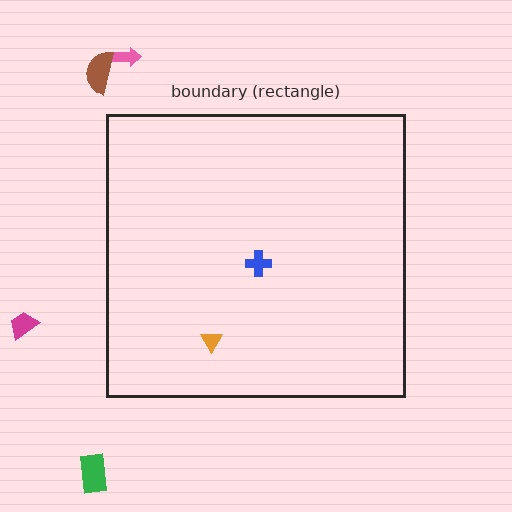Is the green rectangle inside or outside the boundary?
Outside.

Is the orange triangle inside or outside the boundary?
Inside.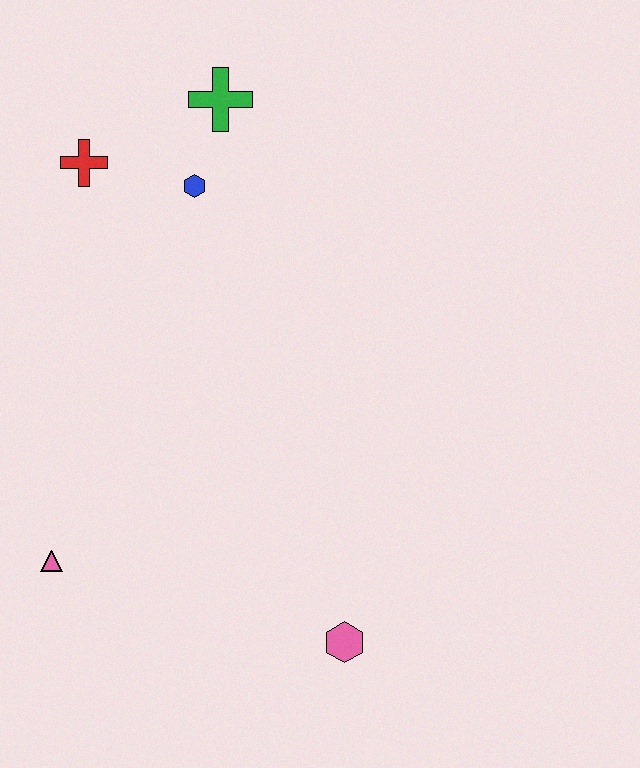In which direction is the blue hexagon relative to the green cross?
The blue hexagon is below the green cross.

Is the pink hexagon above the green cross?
No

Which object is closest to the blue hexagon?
The green cross is closest to the blue hexagon.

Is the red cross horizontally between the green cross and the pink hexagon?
No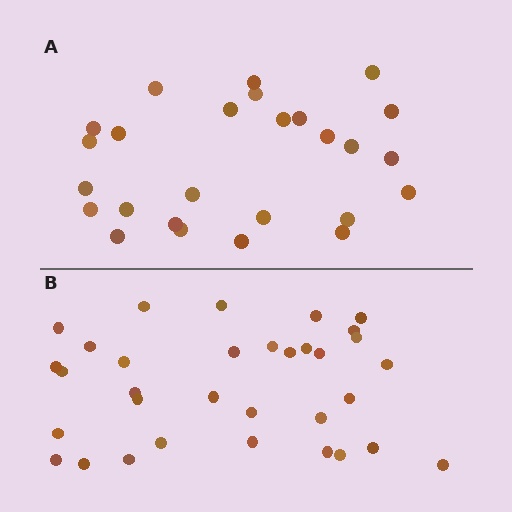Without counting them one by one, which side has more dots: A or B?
Region B (the bottom region) has more dots.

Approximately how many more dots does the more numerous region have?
Region B has roughly 8 or so more dots than region A.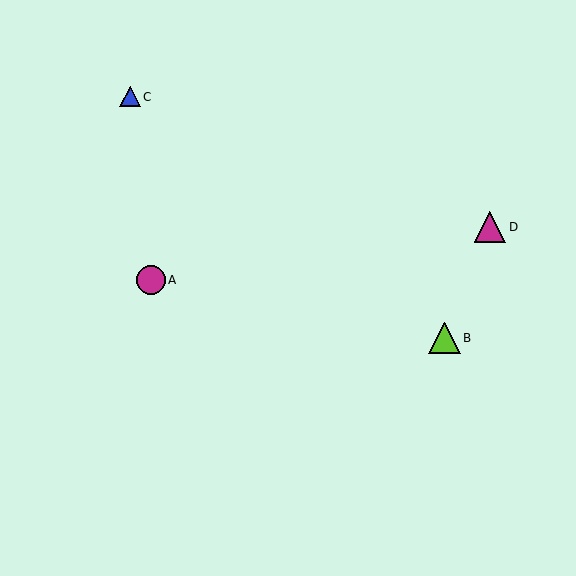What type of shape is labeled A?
Shape A is a magenta circle.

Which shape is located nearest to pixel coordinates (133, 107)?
The blue triangle (labeled C) at (130, 97) is nearest to that location.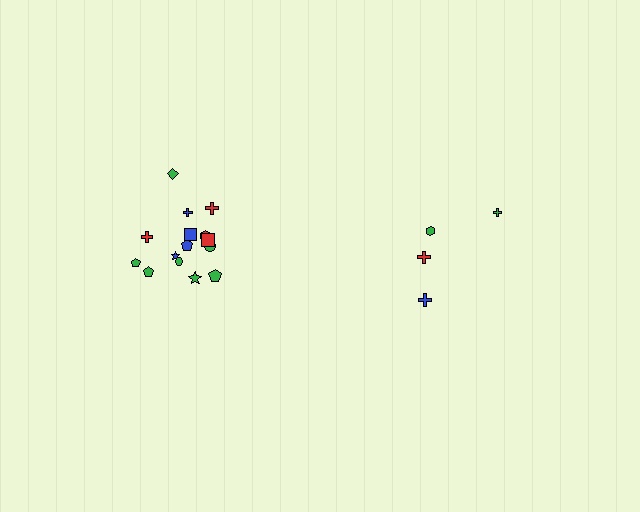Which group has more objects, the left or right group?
The left group.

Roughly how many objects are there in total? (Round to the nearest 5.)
Roughly 20 objects in total.